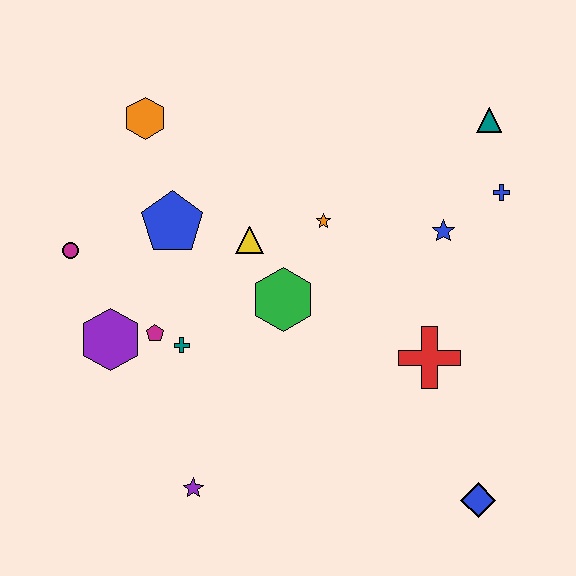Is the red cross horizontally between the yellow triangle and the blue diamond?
Yes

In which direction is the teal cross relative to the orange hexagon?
The teal cross is below the orange hexagon.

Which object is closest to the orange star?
The yellow triangle is closest to the orange star.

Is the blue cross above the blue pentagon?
Yes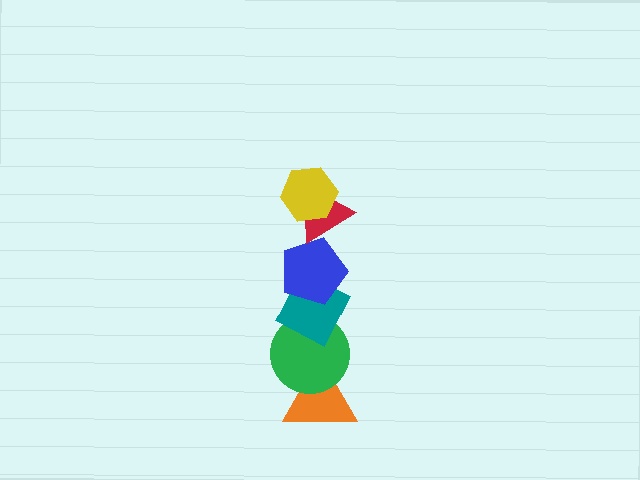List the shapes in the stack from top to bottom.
From top to bottom: the yellow hexagon, the red triangle, the blue pentagon, the teal diamond, the green circle, the orange triangle.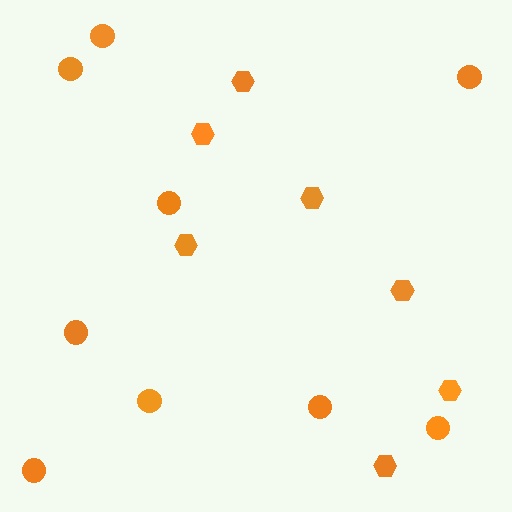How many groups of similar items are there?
There are 2 groups: one group of hexagons (7) and one group of circles (9).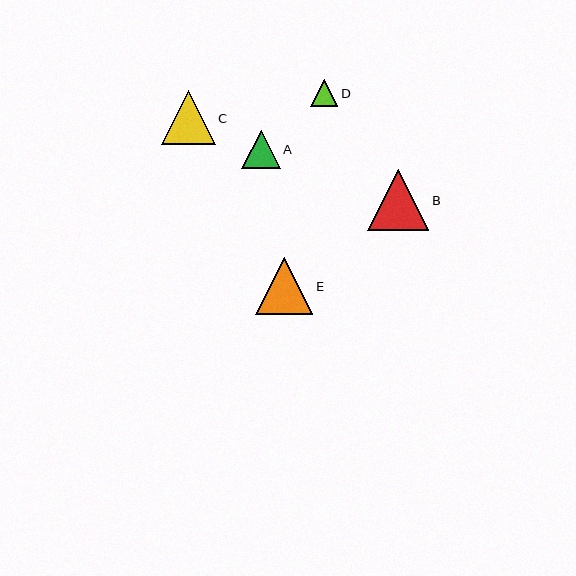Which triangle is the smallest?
Triangle D is the smallest with a size of approximately 27 pixels.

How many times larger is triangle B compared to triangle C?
Triangle B is approximately 1.1 times the size of triangle C.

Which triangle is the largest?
Triangle B is the largest with a size of approximately 61 pixels.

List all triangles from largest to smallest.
From largest to smallest: B, E, C, A, D.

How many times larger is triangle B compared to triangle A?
Triangle B is approximately 1.6 times the size of triangle A.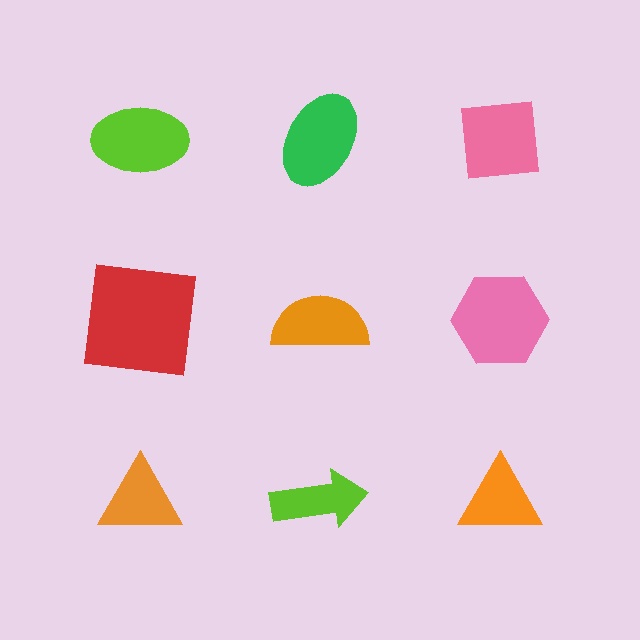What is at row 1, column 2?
A green ellipse.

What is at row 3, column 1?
An orange triangle.